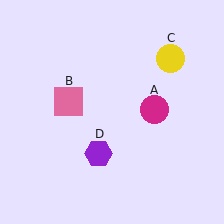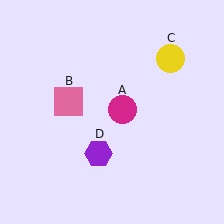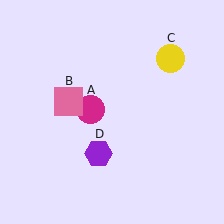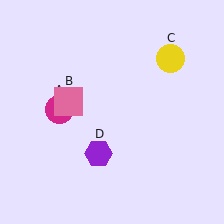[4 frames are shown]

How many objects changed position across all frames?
1 object changed position: magenta circle (object A).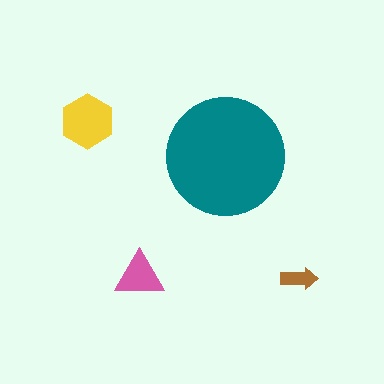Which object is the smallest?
The brown arrow.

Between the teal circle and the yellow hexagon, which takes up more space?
The teal circle.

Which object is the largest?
The teal circle.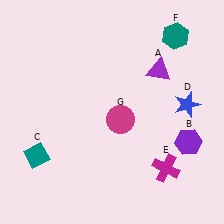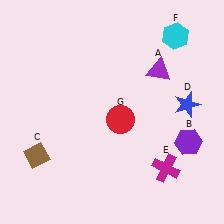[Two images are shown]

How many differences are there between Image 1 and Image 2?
There are 3 differences between the two images.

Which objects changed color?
C changed from teal to brown. F changed from teal to cyan. G changed from magenta to red.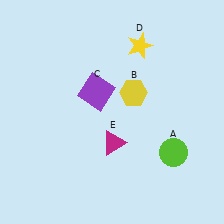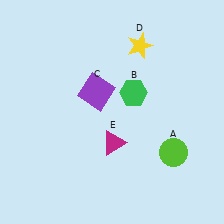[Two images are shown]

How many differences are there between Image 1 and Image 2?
There is 1 difference between the two images.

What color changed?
The hexagon (B) changed from yellow in Image 1 to green in Image 2.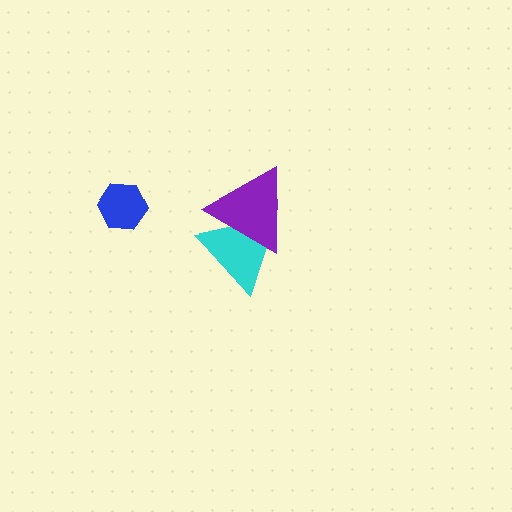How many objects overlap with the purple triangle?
1 object overlaps with the purple triangle.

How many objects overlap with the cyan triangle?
1 object overlaps with the cyan triangle.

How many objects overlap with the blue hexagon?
0 objects overlap with the blue hexagon.